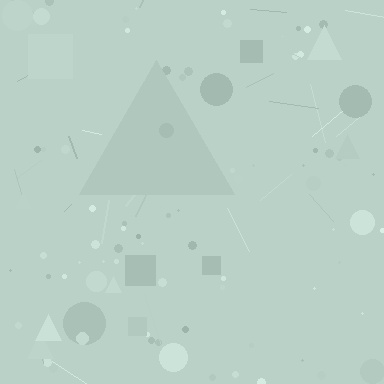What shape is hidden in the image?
A triangle is hidden in the image.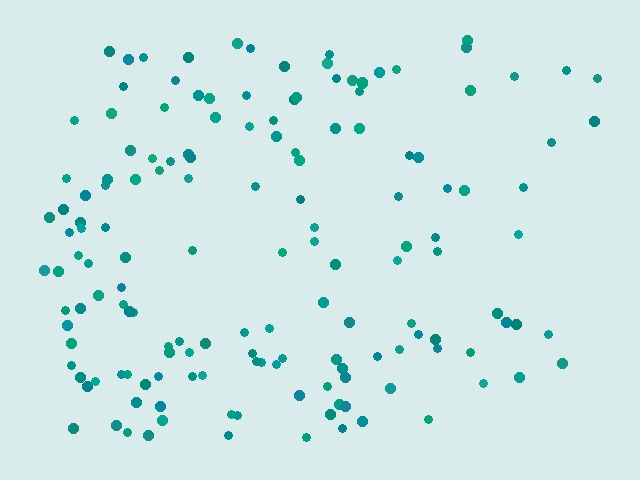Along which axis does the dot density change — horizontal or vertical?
Horizontal.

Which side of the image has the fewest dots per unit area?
The right.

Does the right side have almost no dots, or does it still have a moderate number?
Still a moderate number, just noticeably fewer than the left.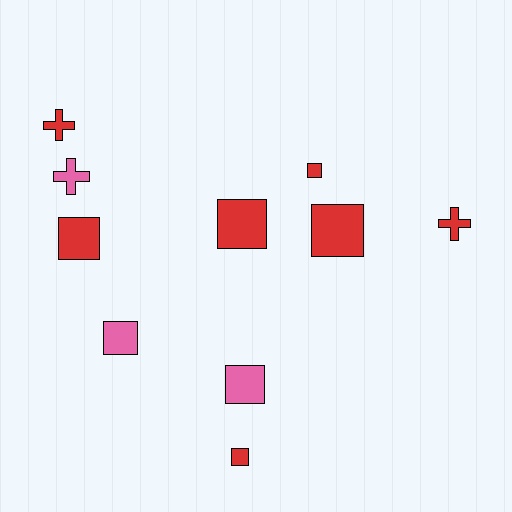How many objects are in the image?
There are 10 objects.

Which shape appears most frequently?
Square, with 7 objects.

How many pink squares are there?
There are 2 pink squares.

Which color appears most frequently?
Red, with 7 objects.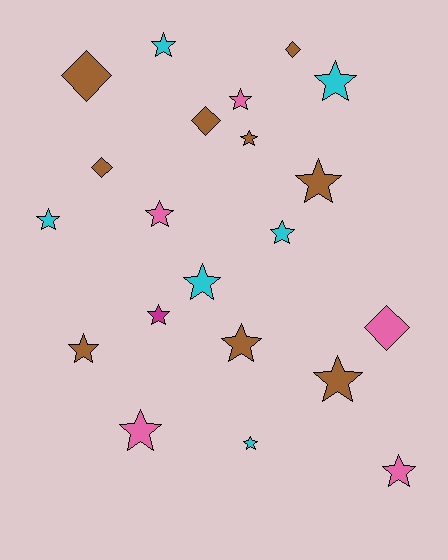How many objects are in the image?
There are 21 objects.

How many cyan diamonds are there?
There are no cyan diamonds.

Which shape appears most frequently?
Star, with 16 objects.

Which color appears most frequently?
Brown, with 9 objects.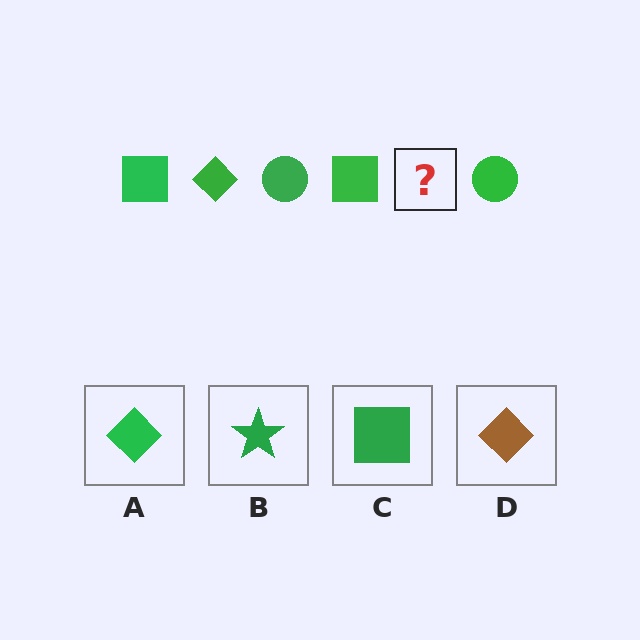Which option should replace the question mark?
Option A.